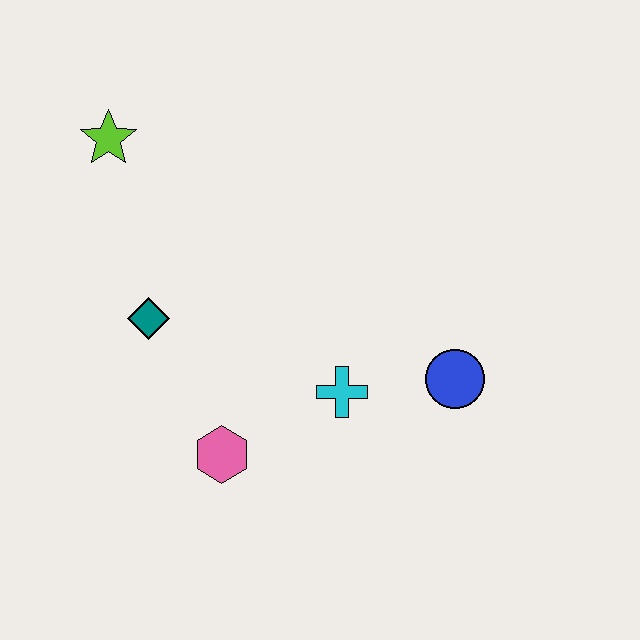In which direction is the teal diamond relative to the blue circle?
The teal diamond is to the left of the blue circle.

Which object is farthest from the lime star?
The blue circle is farthest from the lime star.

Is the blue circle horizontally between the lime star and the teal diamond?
No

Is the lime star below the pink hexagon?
No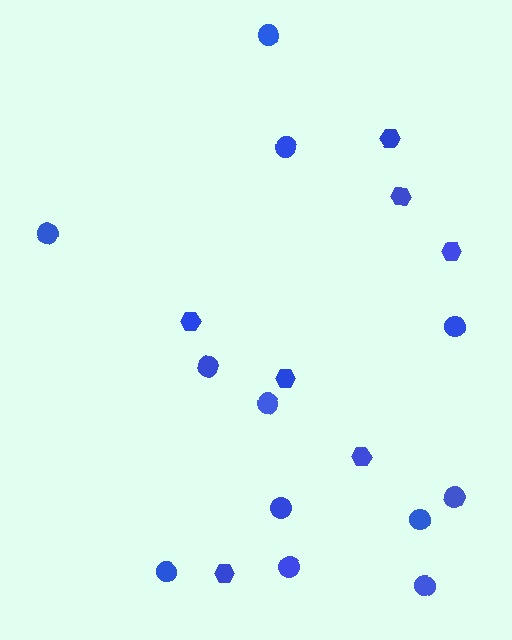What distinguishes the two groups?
There are 2 groups: one group of hexagons (7) and one group of circles (12).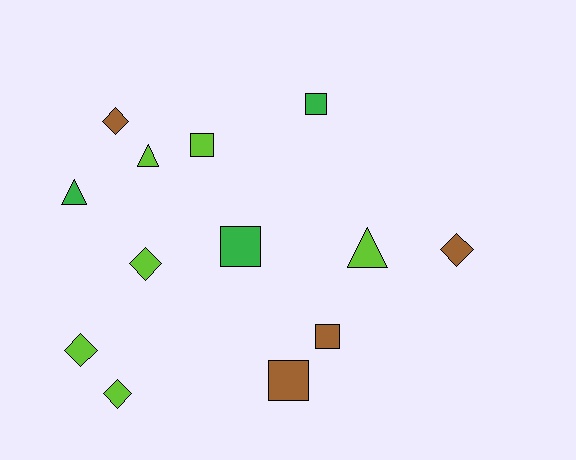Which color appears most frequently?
Lime, with 6 objects.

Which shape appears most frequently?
Square, with 5 objects.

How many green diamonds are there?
There are no green diamonds.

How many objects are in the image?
There are 13 objects.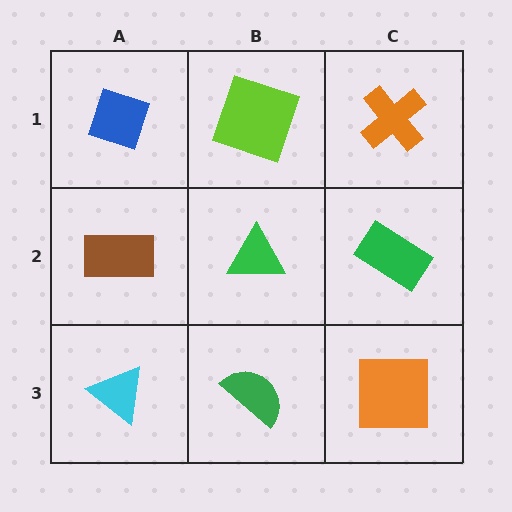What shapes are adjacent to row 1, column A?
A brown rectangle (row 2, column A), a lime square (row 1, column B).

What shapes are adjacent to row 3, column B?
A green triangle (row 2, column B), a cyan triangle (row 3, column A), an orange square (row 3, column C).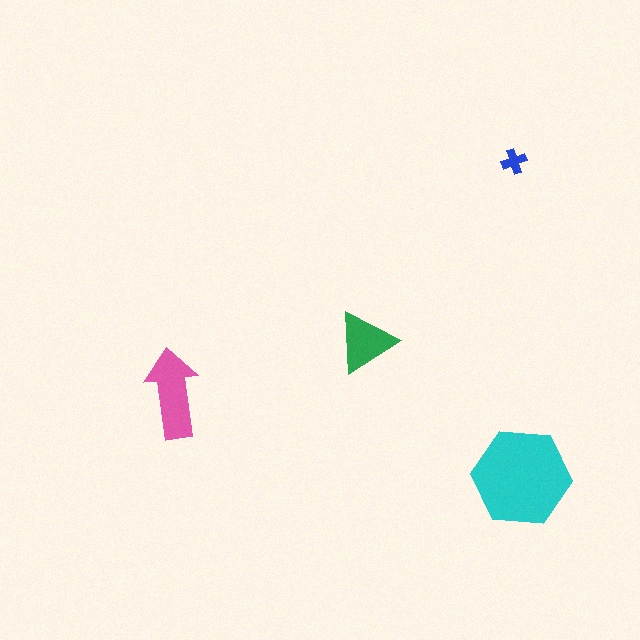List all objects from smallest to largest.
The blue cross, the green triangle, the pink arrow, the cyan hexagon.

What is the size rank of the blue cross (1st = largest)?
4th.